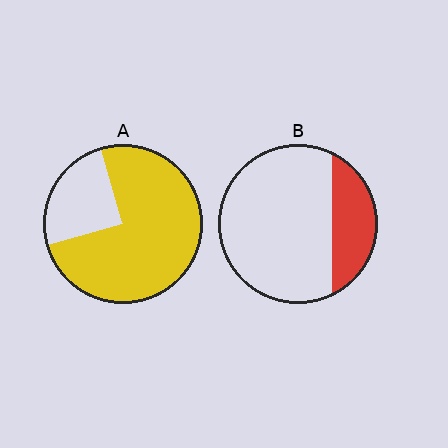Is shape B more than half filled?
No.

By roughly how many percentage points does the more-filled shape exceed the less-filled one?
By roughly 50 percentage points (A over B).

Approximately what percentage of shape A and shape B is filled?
A is approximately 75% and B is approximately 25%.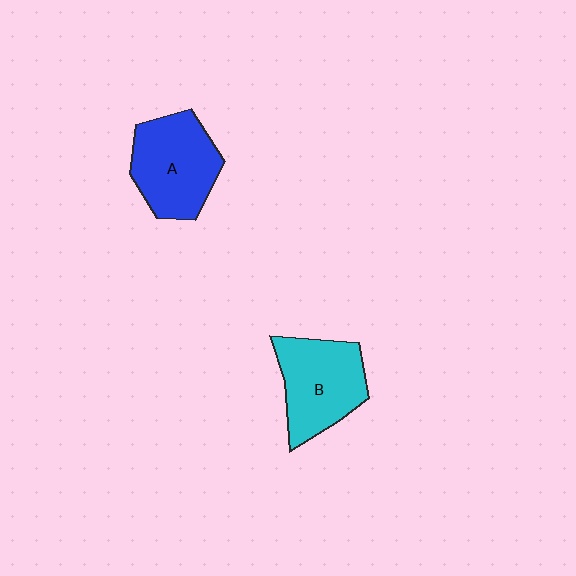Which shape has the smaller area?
Shape B (cyan).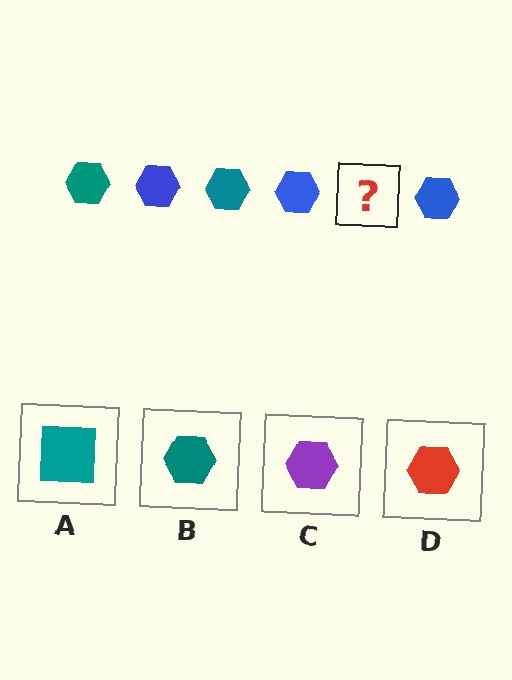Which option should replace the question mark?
Option B.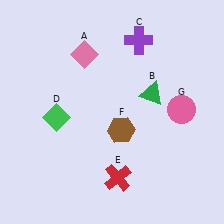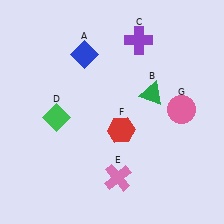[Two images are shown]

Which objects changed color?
A changed from pink to blue. E changed from red to pink. F changed from brown to red.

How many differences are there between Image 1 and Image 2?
There are 3 differences between the two images.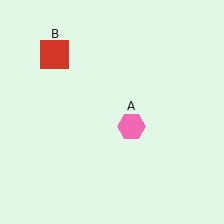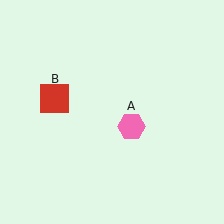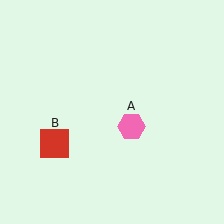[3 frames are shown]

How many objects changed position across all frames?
1 object changed position: red square (object B).